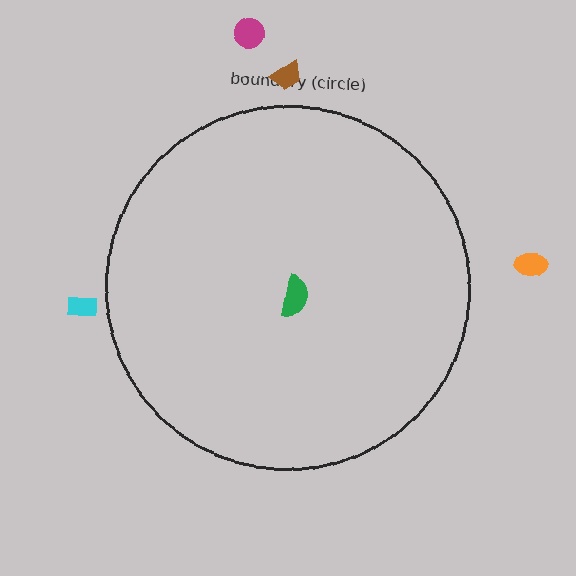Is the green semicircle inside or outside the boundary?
Inside.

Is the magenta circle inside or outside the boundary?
Outside.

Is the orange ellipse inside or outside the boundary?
Outside.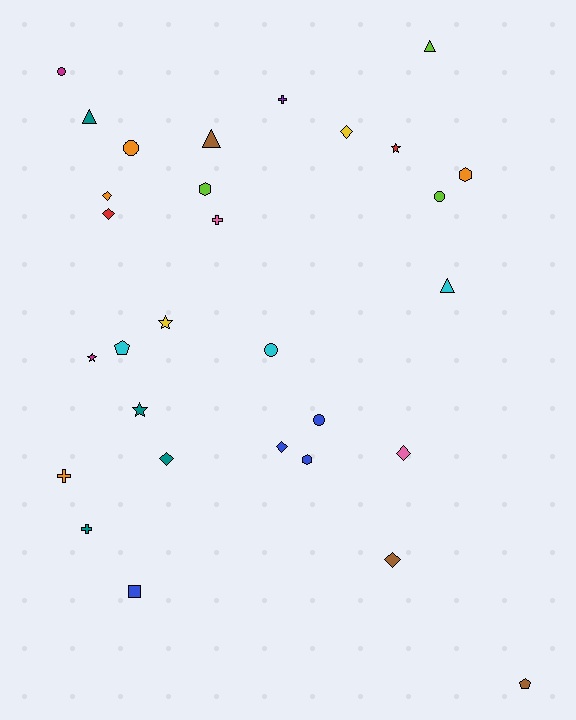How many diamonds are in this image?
There are 7 diamonds.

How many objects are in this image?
There are 30 objects.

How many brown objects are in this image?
There are 3 brown objects.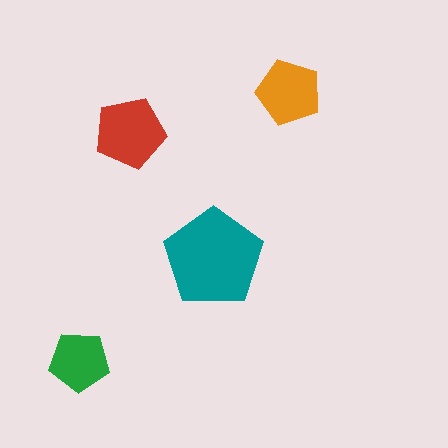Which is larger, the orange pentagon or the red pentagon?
The red one.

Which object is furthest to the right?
The orange pentagon is rightmost.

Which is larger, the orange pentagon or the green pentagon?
The orange one.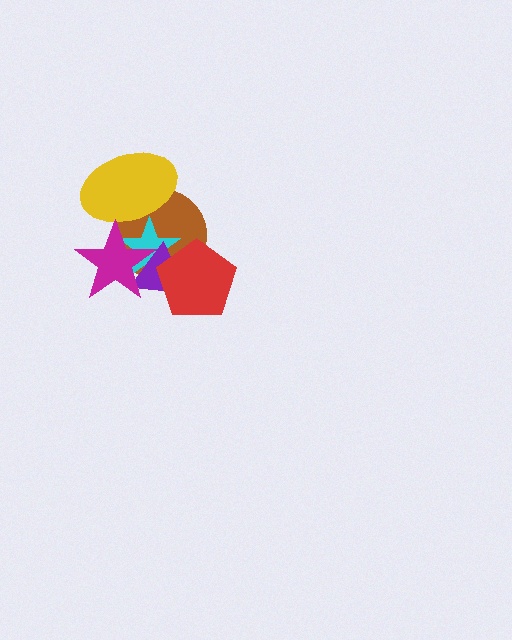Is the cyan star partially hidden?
Yes, it is partially covered by another shape.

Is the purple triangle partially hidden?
Yes, it is partially covered by another shape.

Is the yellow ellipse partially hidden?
Yes, it is partially covered by another shape.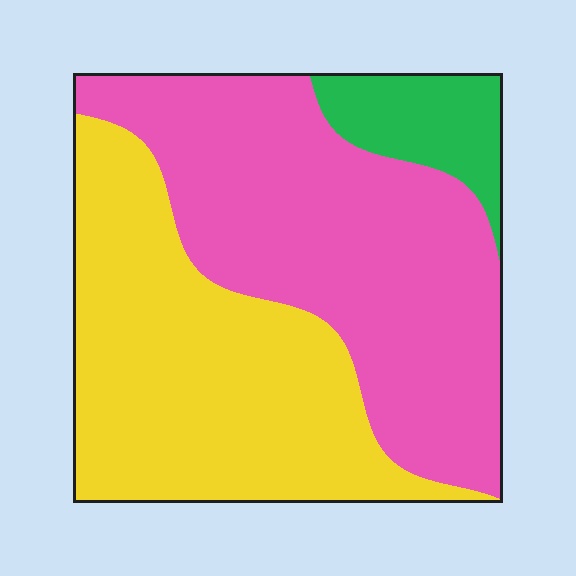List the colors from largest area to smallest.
From largest to smallest: pink, yellow, green.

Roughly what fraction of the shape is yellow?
Yellow covers 43% of the shape.